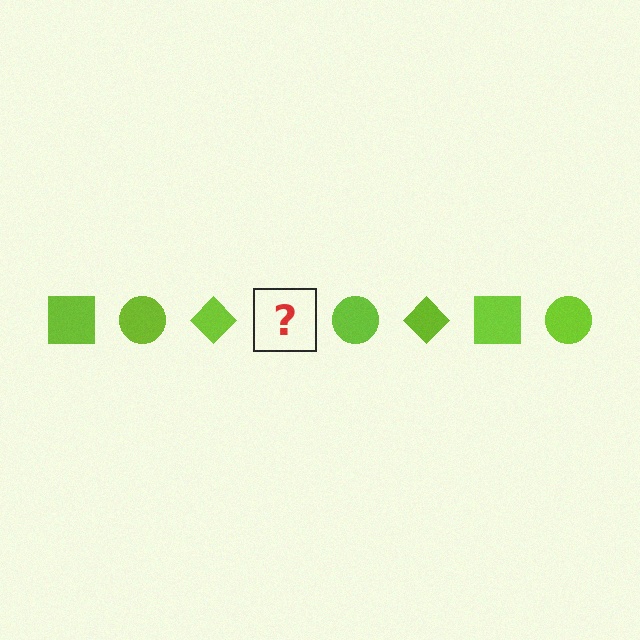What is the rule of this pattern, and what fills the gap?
The rule is that the pattern cycles through square, circle, diamond shapes in lime. The gap should be filled with a lime square.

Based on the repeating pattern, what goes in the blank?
The blank should be a lime square.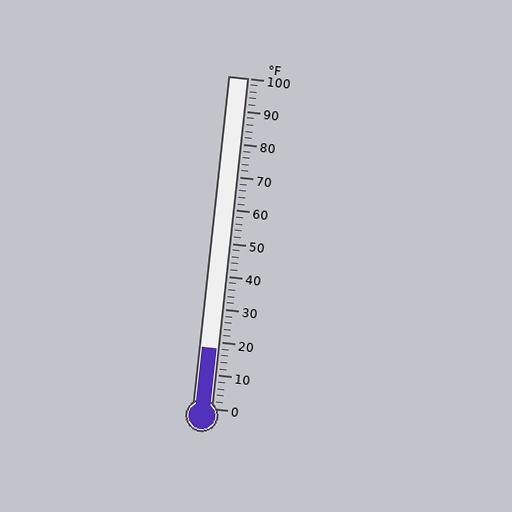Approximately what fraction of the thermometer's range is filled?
The thermometer is filled to approximately 20% of its range.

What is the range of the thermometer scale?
The thermometer scale ranges from 0°F to 100°F.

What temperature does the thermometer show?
The thermometer shows approximately 18°F.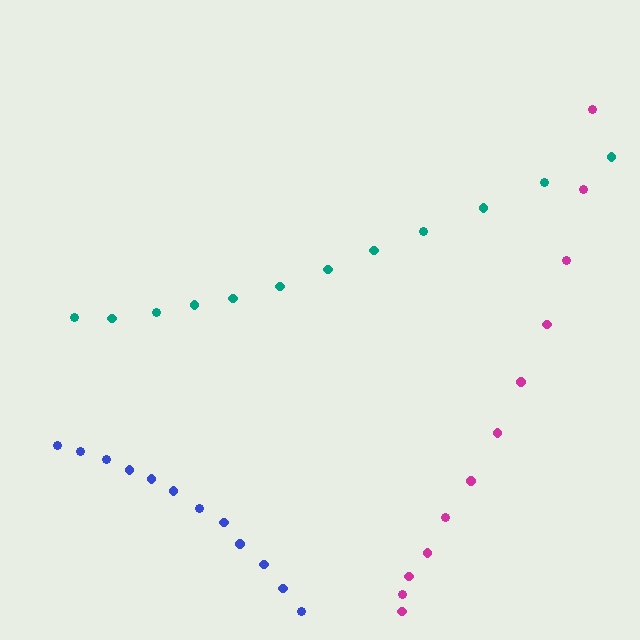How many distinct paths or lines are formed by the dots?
There are 3 distinct paths.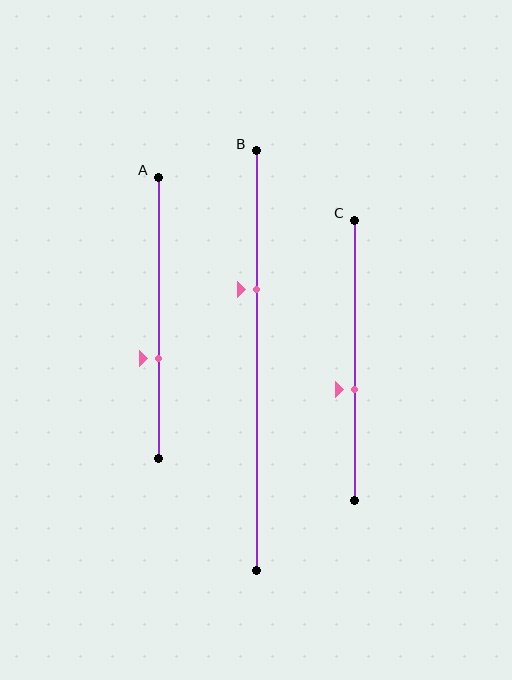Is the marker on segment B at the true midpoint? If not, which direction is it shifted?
No, the marker on segment B is shifted upward by about 17% of the segment length.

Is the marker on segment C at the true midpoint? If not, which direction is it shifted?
No, the marker on segment C is shifted downward by about 10% of the segment length.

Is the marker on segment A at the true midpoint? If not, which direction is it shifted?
No, the marker on segment A is shifted downward by about 14% of the segment length.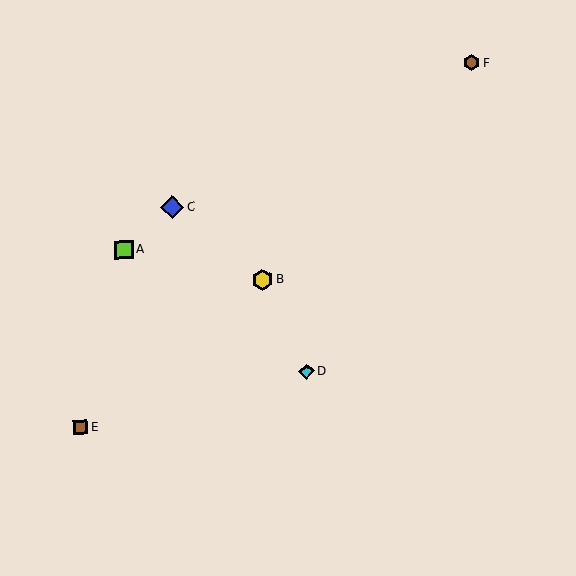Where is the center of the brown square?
The center of the brown square is at (80, 427).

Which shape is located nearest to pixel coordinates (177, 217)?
The blue diamond (labeled C) at (172, 207) is nearest to that location.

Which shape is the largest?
The blue diamond (labeled C) is the largest.